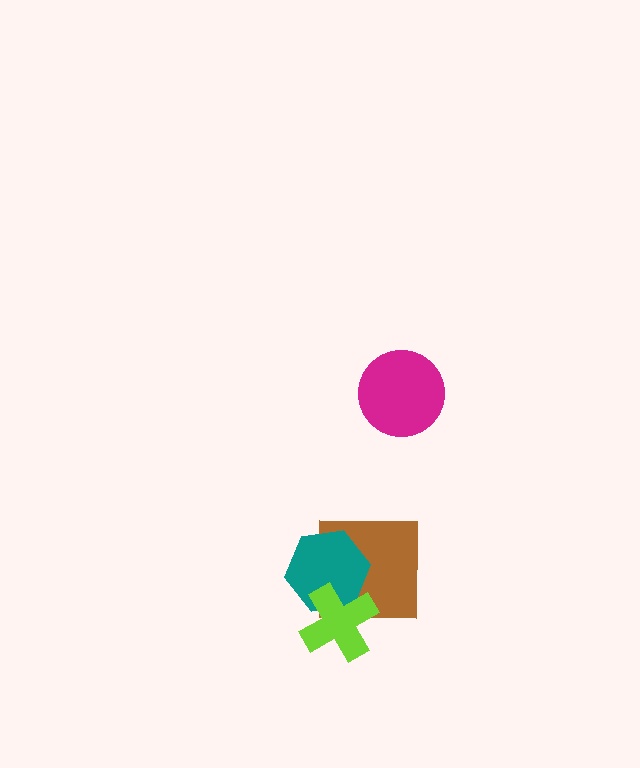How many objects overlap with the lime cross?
2 objects overlap with the lime cross.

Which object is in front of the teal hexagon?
The lime cross is in front of the teal hexagon.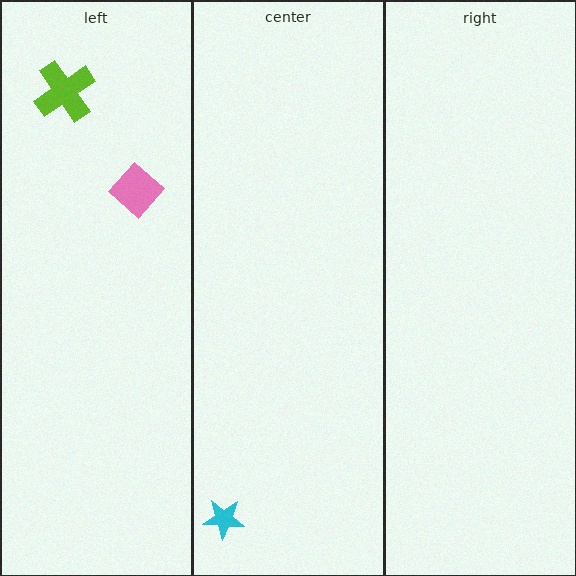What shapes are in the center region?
The cyan star.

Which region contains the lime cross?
The left region.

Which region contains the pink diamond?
The left region.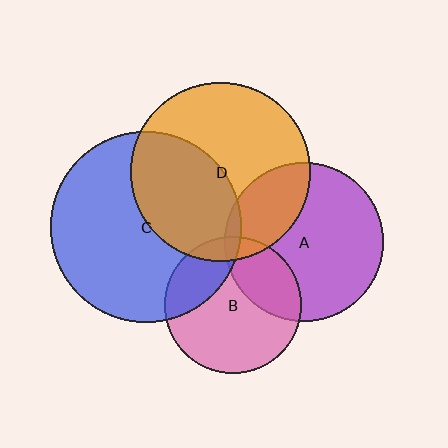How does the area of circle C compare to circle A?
Approximately 1.4 times.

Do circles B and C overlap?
Yes.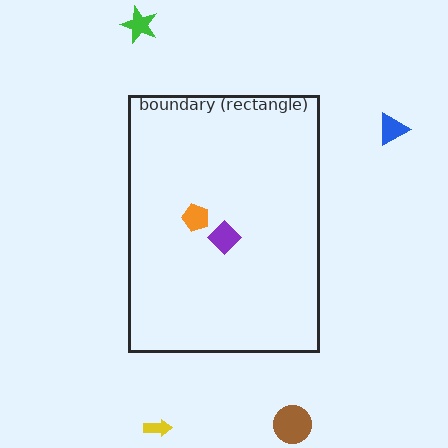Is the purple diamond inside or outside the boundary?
Inside.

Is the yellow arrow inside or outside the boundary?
Outside.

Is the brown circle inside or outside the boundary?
Outside.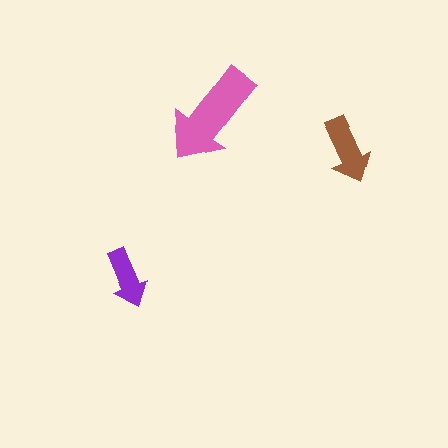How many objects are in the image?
There are 3 objects in the image.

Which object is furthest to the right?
The brown arrow is rightmost.